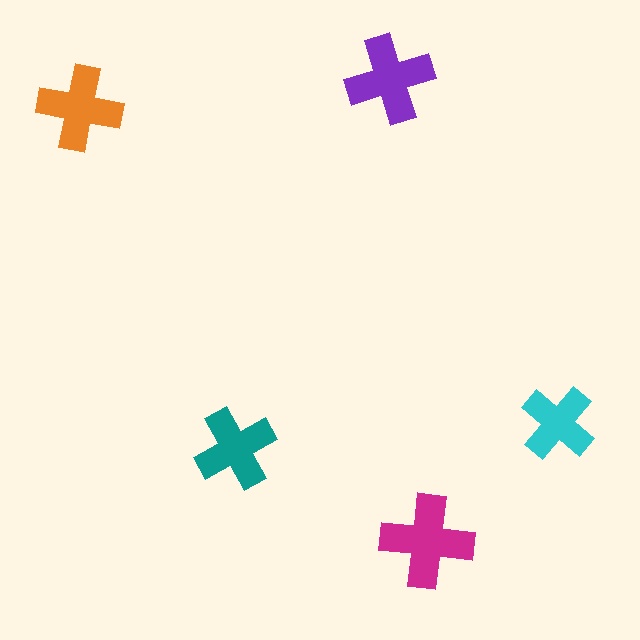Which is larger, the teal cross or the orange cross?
The orange one.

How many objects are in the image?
There are 5 objects in the image.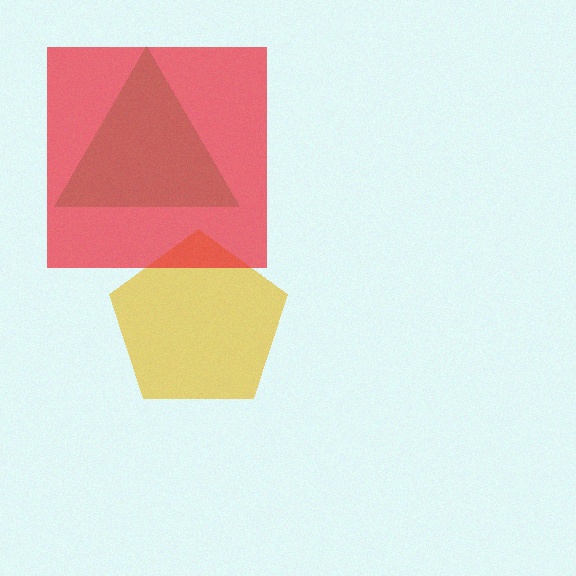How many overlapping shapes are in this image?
There are 3 overlapping shapes in the image.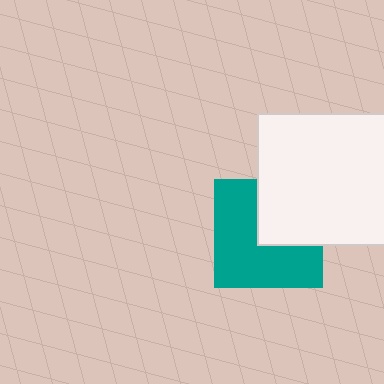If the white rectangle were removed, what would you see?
You would see the complete teal square.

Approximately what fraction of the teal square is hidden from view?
Roughly 37% of the teal square is hidden behind the white rectangle.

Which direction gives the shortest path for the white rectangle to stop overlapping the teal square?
Moving toward the upper-right gives the shortest separation.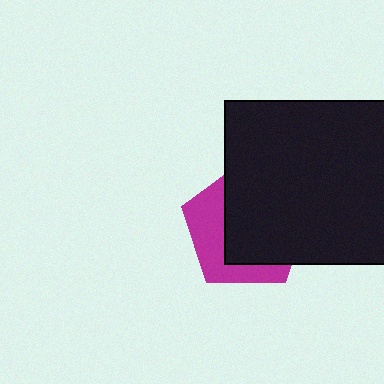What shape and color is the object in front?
The object in front is a black rectangle.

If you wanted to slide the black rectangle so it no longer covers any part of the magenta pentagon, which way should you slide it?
Slide it right — that is the most direct way to separate the two shapes.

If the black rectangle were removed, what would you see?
You would see the complete magenta pentagon.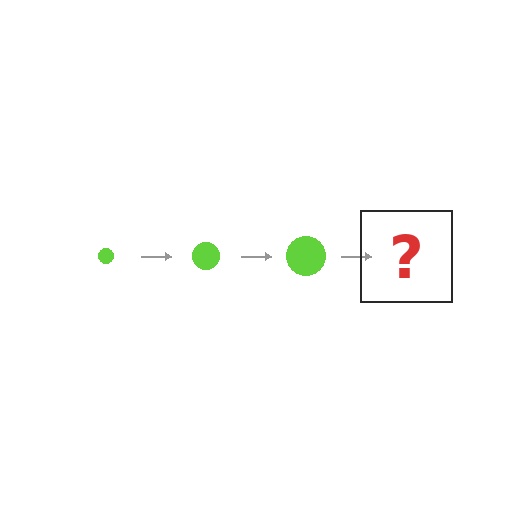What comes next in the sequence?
The next element should be a lime circle, larger than the previous one.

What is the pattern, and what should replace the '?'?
The pattern is that the circle gets progressively larger each step. The '?' should be a lime circle, larger than the previous one.